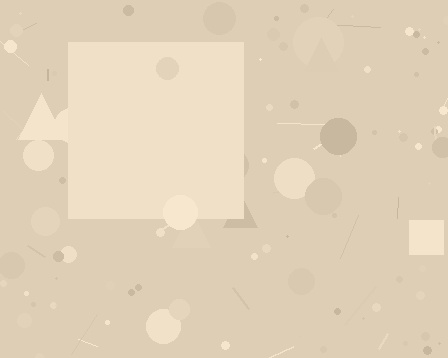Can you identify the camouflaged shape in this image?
The camouflaged shape is a square.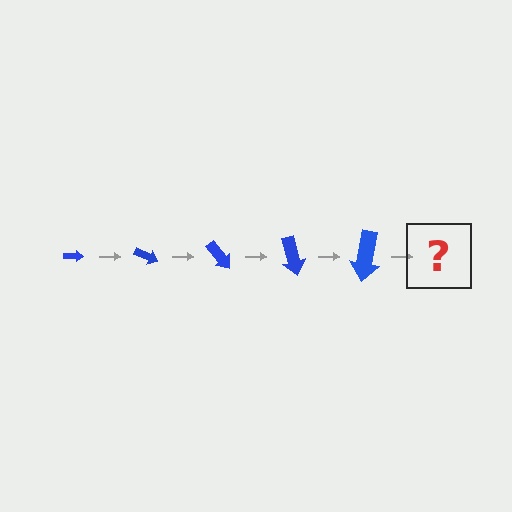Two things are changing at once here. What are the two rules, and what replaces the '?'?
The two rules are that the arrow grows larger each step and it rotates 25 degrees each step. The '?' should be an arrow, larger than the previous one and rotated 125 degrees from the start.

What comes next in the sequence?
The next element should be an arrow, larger than the previous one and rotated 125 degrees from the start.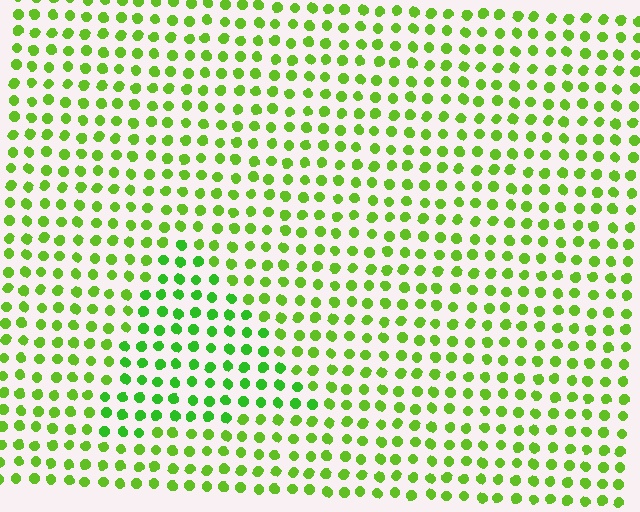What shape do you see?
I see a triangle.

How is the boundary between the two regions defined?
The boundary is defined purely by a slight shift in hue (about 21 degrees). Spacing, size, and orientation are identical on both sides.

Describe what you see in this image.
The image is filled with small lime elements in a uniform arrangement. A triangle-shaped region is visible where the elements are tinted to a slightly different hue, forming a subtle color boundary.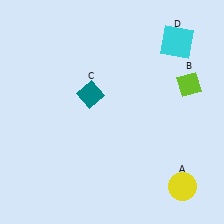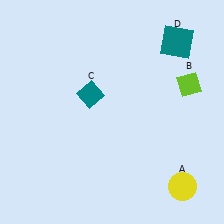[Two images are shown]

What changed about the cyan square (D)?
In Image 1, D is cyan. In Image 2, it changed to teal.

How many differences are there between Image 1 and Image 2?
There is 1 difference between the two images.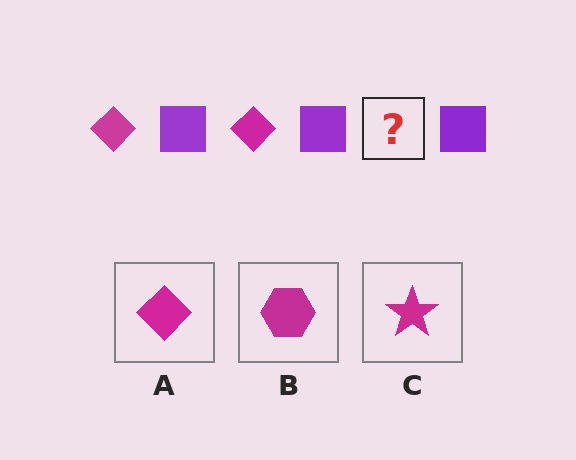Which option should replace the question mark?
Option A.